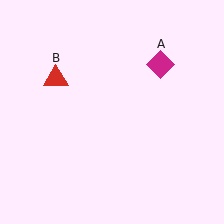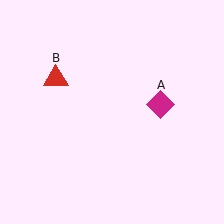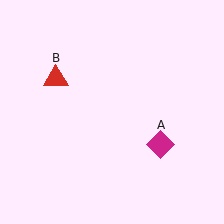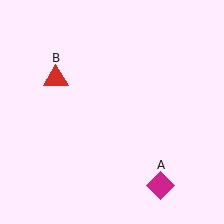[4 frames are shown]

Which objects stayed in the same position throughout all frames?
Red triangle (object B) remained stationary.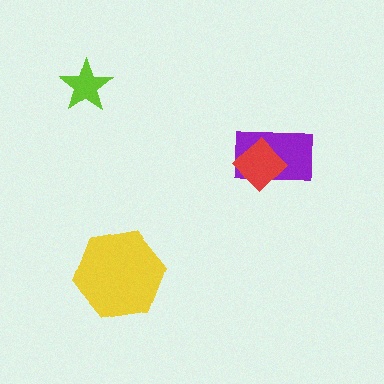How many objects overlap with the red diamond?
1 object overlaps with the red diamond.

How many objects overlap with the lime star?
0 objects overlap with the lime star.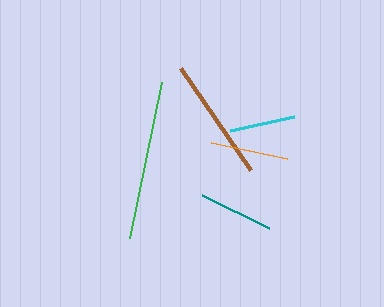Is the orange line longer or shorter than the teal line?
The orange line is longer than the teal line.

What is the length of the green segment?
The green segment is approximately 159 pixels long.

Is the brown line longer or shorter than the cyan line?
The brown line is longer than the cyan line.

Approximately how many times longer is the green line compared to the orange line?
The green line is approximately 2.1 times the length of the orange line.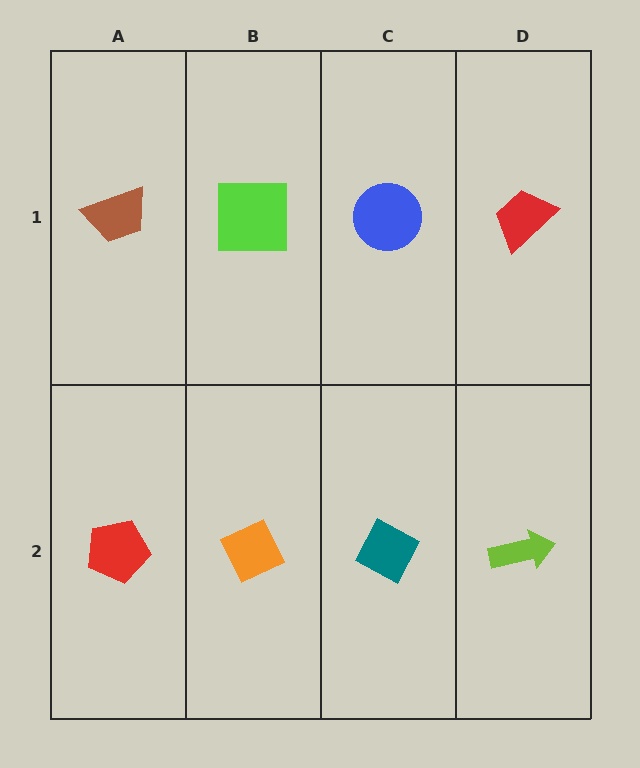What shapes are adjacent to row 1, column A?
A red pentagon (row 2, column A), a lime square (row 1, column B).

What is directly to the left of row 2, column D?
A teal diamond.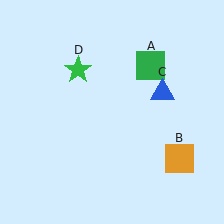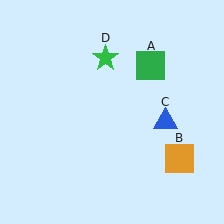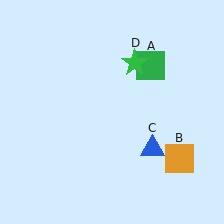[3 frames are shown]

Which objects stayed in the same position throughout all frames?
Green square (object A) and orange square (object B) remained stationary.